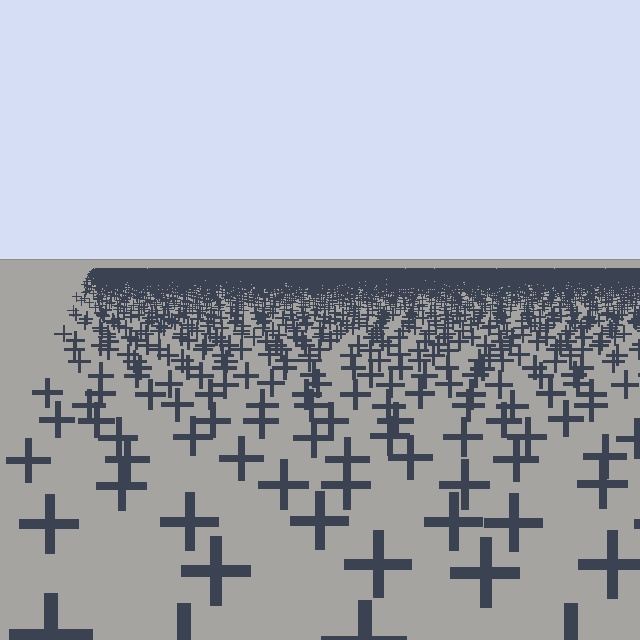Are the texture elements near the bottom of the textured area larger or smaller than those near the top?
Larger. Near the bottom, elements are closer to the viewer and appear at a bigger on-screen size.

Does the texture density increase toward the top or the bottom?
Density increases toward the top.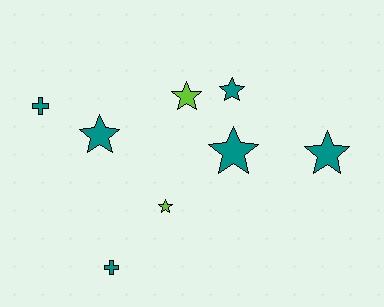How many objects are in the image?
There are 8 objects.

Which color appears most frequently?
Teal, with 6 objects.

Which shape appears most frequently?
Star, with 6 objects.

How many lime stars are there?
There are 2 lime stars.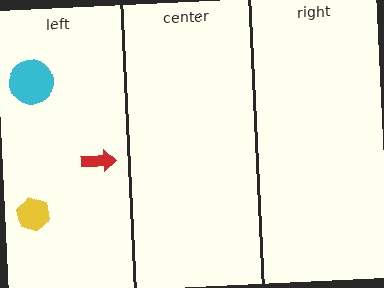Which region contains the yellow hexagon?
The left region.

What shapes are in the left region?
The yellow hexagon, the cyan circle, the red arrow.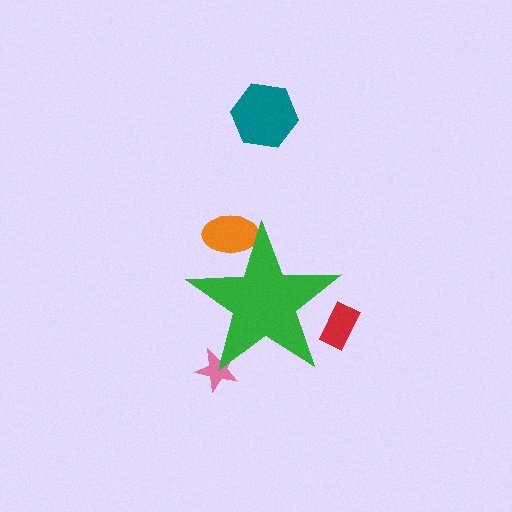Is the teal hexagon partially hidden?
No, the teal hexagon is fully visible.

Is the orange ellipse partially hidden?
Yes, the orange ellipse is partially hidden behind the green star.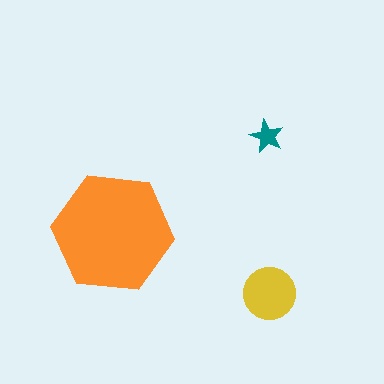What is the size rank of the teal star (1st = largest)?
3rd.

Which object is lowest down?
The yellow circle is bottommost.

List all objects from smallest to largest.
The teal star, the yellow circle, the orange hexagon.